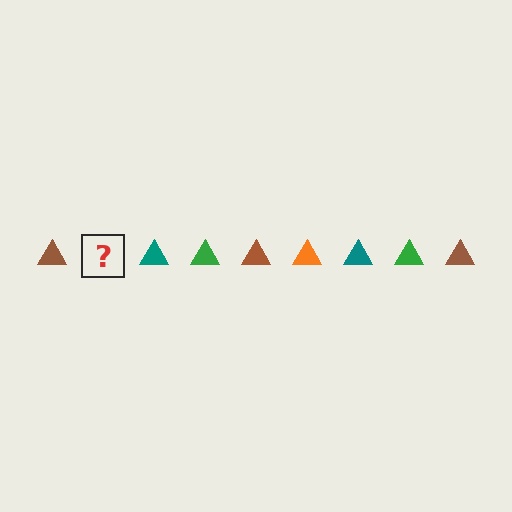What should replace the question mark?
The question mark should be replaced with an orange triangle.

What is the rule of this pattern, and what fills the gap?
The rule is that the pattern cycles through brown, orange, teal, green triangles. The gap should be filled with an orange triangle.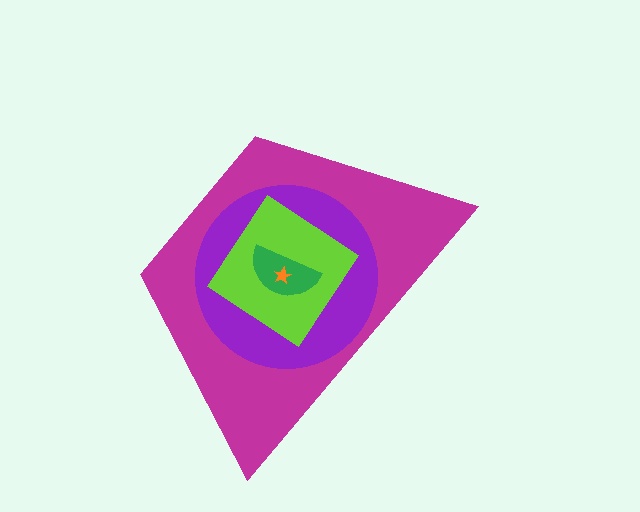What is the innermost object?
The orange star.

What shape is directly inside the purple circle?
The lime diamond.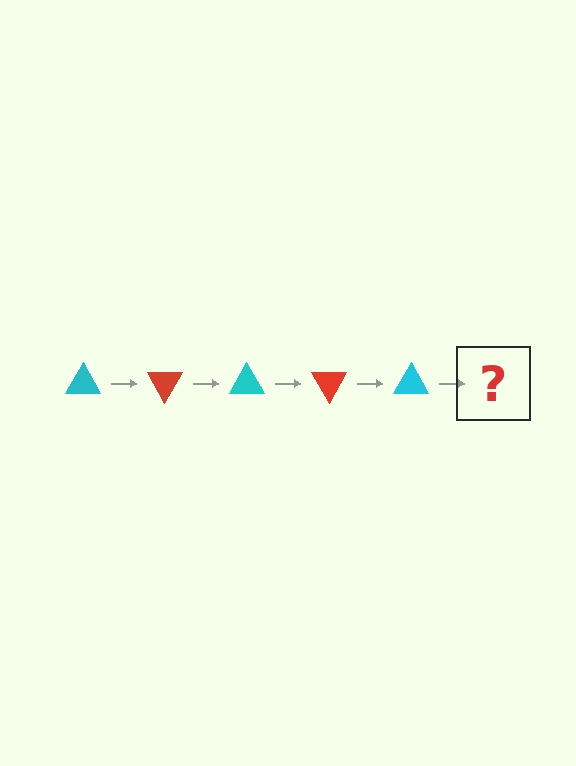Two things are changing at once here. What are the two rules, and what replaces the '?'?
The two rules are that it rotates 60 degrees each step and the color cycles through cyan and red. The '?' should be a red triangle, rotated 300 degrees from the start.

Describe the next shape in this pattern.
It should be a red triangle, rotated 300 degrees from the start.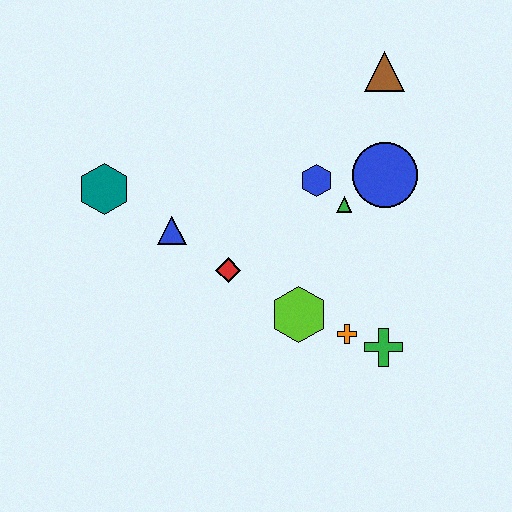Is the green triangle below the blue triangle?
No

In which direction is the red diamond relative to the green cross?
The red diamond is to the left of the green cross.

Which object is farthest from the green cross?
The teal hexagon is farthest from the green cross.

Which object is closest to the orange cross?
The green cross is closest to the orange cross.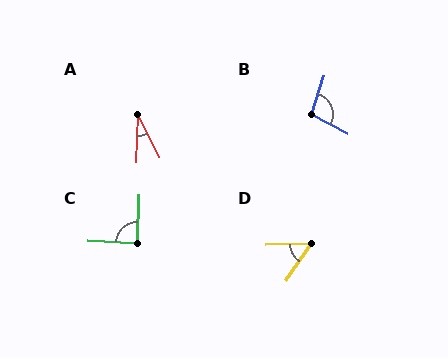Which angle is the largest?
B, at approximately 101 degrees.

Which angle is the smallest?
A, at approximately 28 degrees.